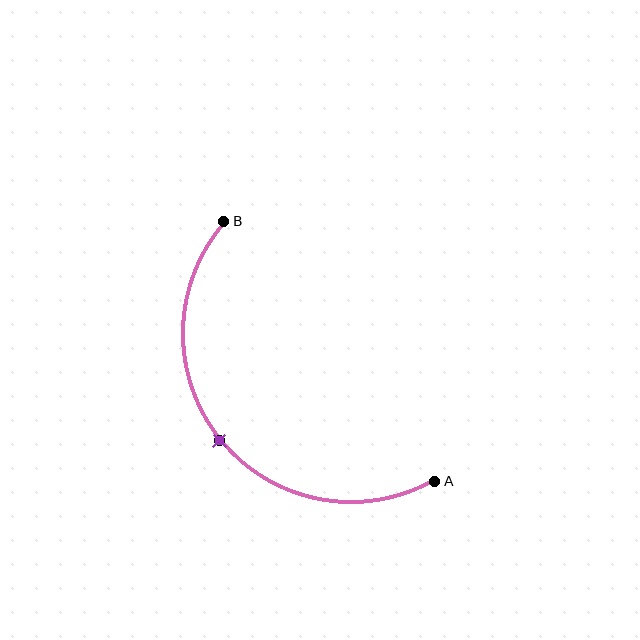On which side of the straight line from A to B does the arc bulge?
The arc bulges below and to the left of the straight line connecting A and B.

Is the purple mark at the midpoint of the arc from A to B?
Yes. The purple mark lies on the arc at equal arc-length from both A and B — it is the arc midpoint.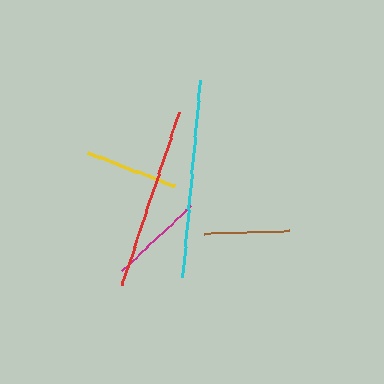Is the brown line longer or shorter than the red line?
The red line is longer than the brown line.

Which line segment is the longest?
The cyan line is the longest at approximately 199 pixels.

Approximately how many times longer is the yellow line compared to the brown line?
The yellow line is approximately 1.1 times the length of the brown line.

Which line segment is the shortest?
The brown line is the shortest at approximately 84 pixels.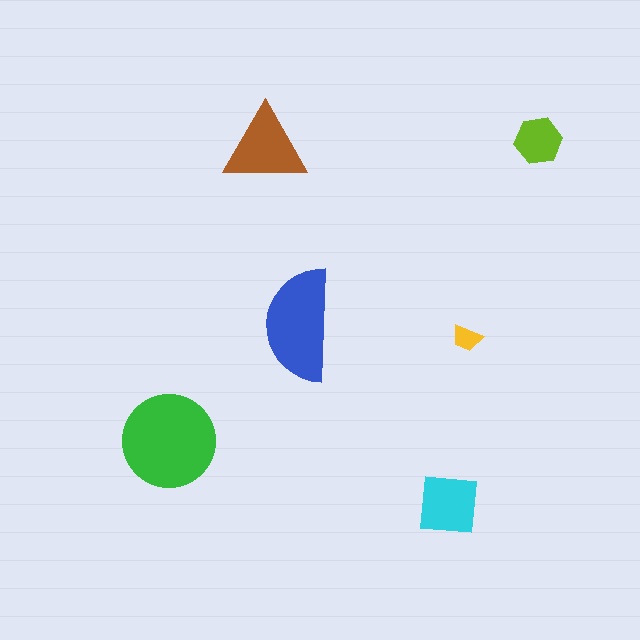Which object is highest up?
The lime hexagon is topmost.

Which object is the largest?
The green circle.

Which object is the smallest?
The yellow trapezoid.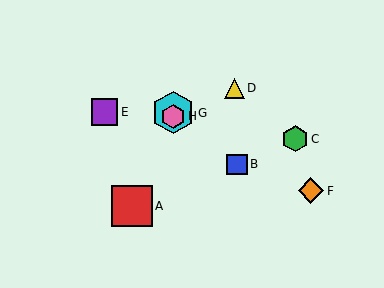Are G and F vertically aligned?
No, G is at x≈173 and F is at x≈311.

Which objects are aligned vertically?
Objects G, H are aligned vertically.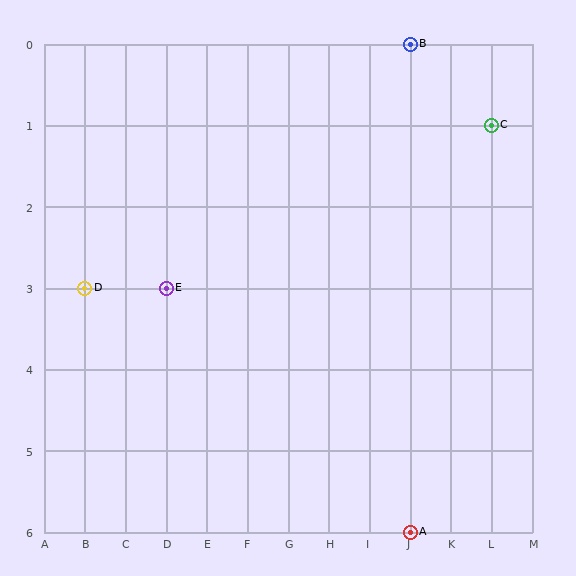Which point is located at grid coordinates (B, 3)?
Point D is at (B, 3).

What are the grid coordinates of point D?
Point D is at grid coordinates (B, 3).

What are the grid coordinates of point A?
Point A is at grid coordinates (J, 6).